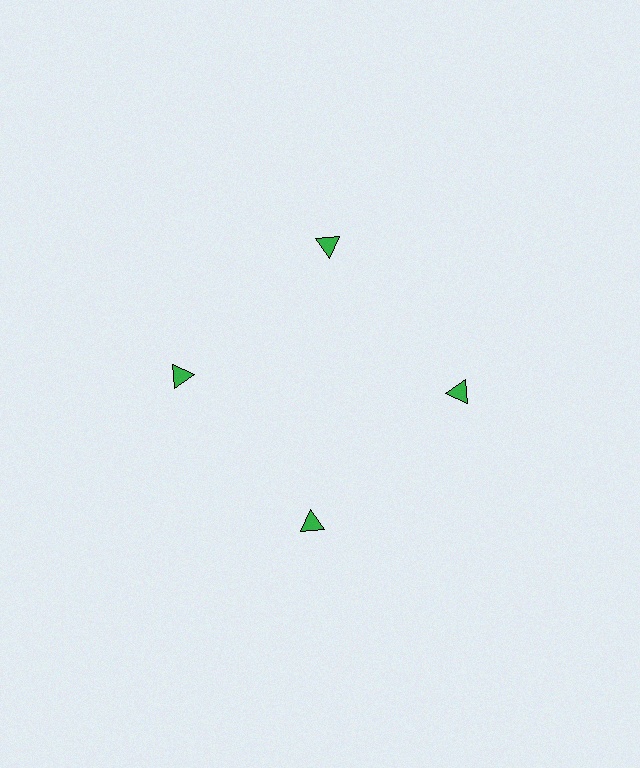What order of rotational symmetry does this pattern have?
This pattern has 4-fold rotational symmetry.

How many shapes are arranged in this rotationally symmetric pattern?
There are 4 shapes, arranged in 4 groups of 1.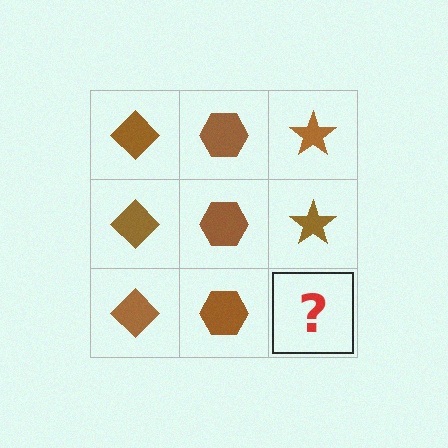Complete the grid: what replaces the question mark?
The question mark should be replaced with a brown star.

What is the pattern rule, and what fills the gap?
The rule is that each column has a consistent shape. The gap should be filled with a brown star.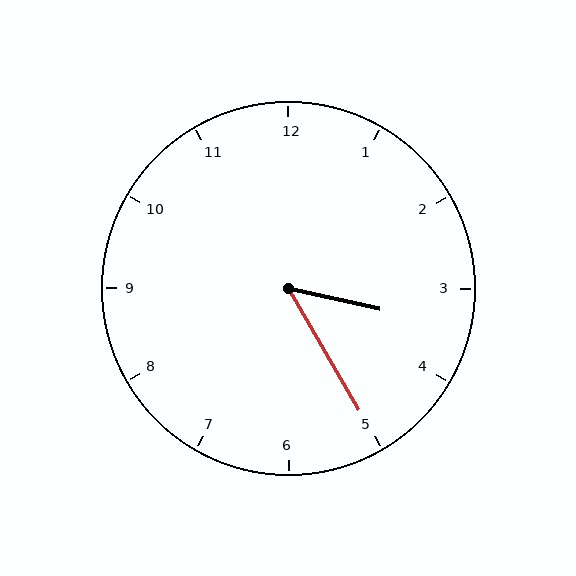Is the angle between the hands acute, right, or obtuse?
It is acute.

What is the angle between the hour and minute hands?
Approximately 48 degrees.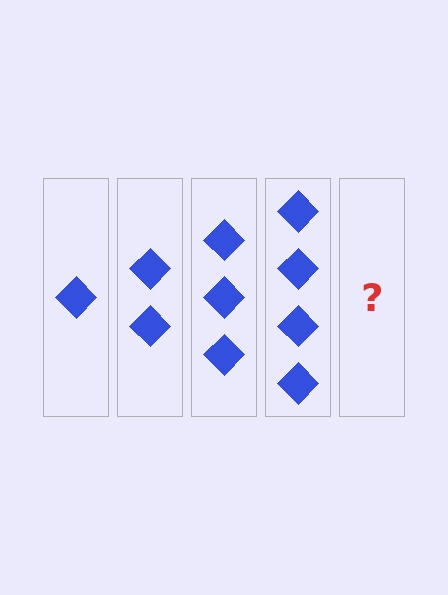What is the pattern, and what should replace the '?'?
The pattern is that each step adds one more diamond. The '?' should be 5 diamonds.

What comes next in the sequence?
The next element should be 5 diamonds.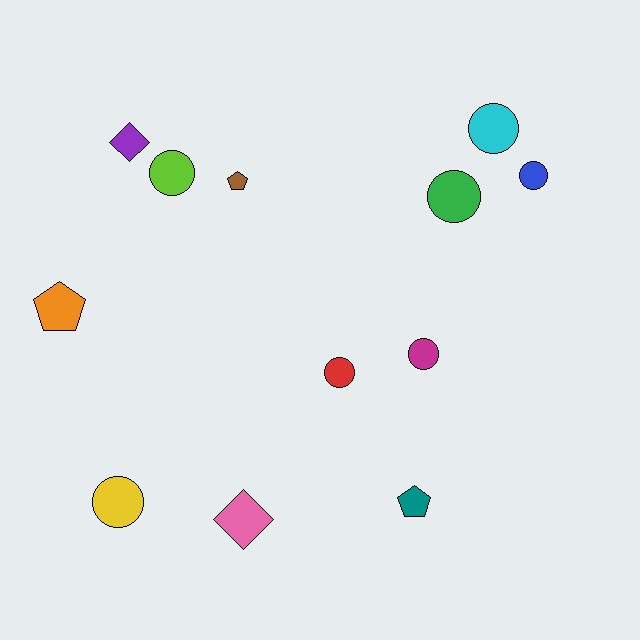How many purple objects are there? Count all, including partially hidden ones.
There is 1 purple object.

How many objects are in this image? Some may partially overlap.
There are 12 objects.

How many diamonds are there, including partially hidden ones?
There are 2 diamonds.